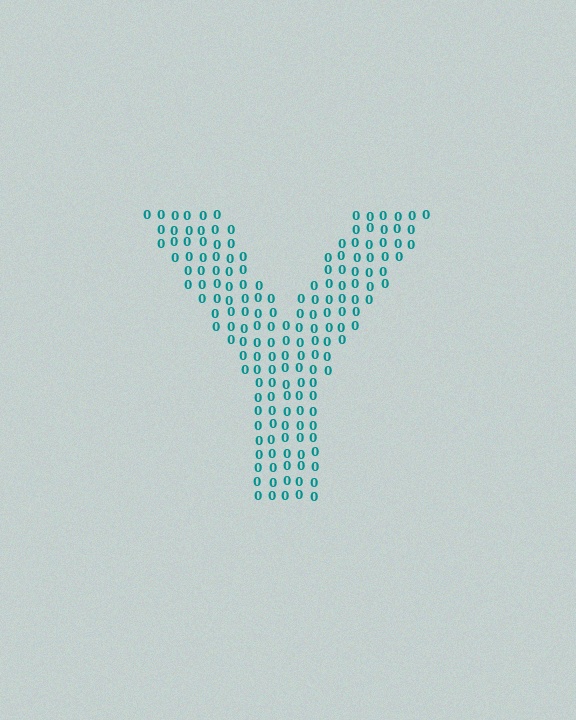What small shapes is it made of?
It is made of small digit 0's.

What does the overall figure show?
The overall figure shows the letter Y.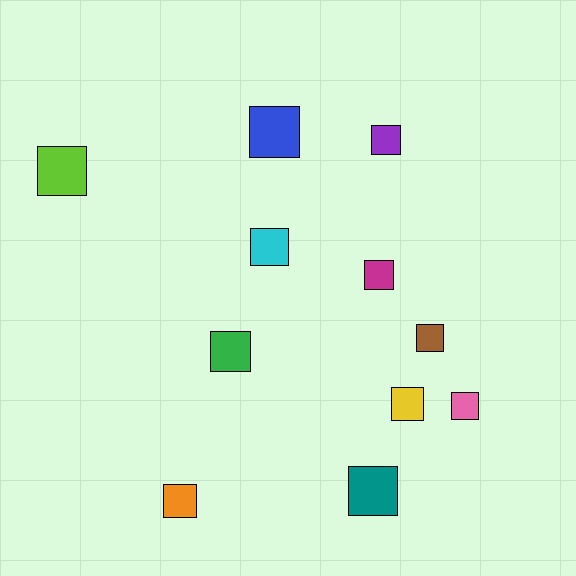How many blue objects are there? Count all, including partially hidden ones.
There is 1 blue object.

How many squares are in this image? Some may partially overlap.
There are 11 squares.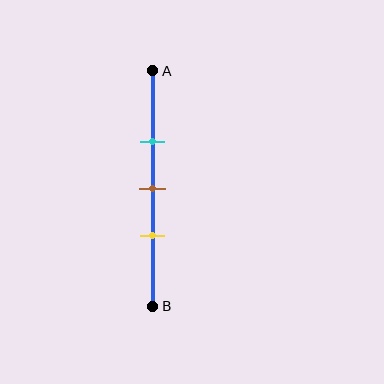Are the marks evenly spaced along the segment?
Yes, the marks are approximately evenly spaced.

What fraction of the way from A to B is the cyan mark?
The cyan mark is approximately 30% (0.3) of the way from A to B.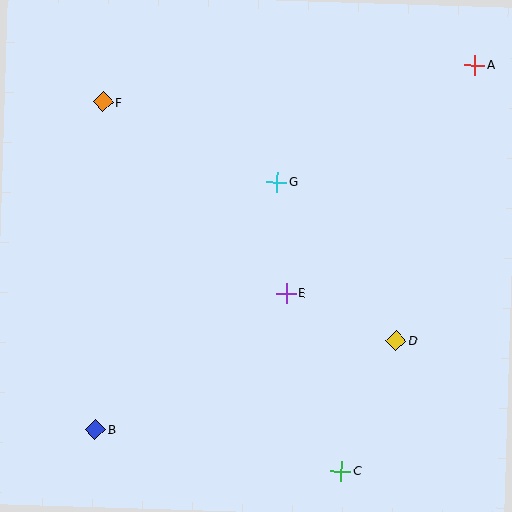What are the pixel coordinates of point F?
Point F is at (103, 102).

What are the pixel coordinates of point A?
Point A is at (475, 65).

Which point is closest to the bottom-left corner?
Point B is closest to the bottom-left corner.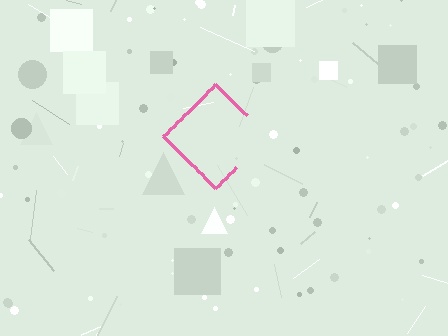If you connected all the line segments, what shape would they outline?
They would outline a diamond.